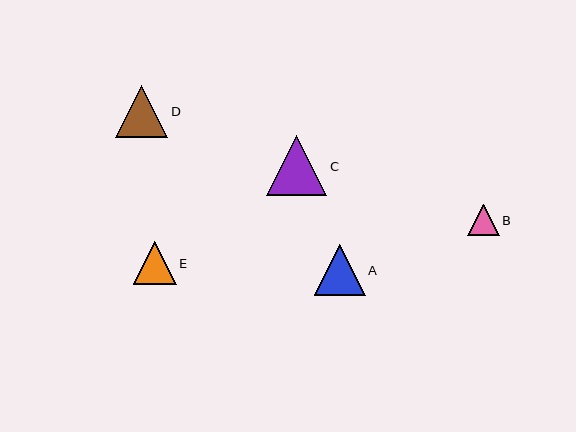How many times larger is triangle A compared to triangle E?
Triangle A is approximately 1.2 times the size of triangle E.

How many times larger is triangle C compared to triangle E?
Triangle C is approximately 1.4 times the size of triangle E.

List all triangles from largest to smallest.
From largest to smallest: C, D, A, E, B.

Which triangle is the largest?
Triangle C is the largest with a size of approximately 60 pixels.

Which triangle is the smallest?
Triangle B is the smallest with a size of approximately 31 pixels.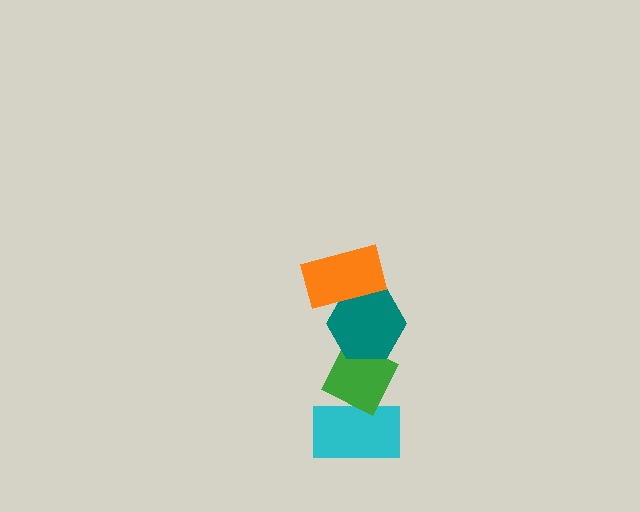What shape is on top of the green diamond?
The teal hexagon is on top of the green diamond.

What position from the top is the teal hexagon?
The teal hexagon is 2nd from the top.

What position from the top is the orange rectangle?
The orange rectangle is 1st from the top.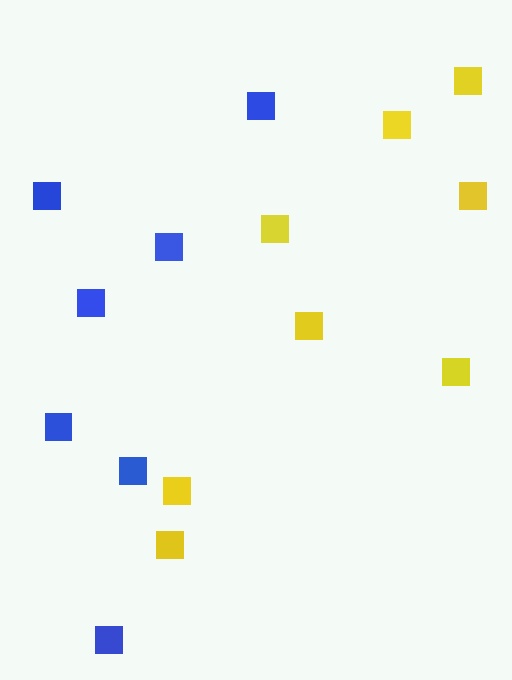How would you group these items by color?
There are 2 groups: one group of blue squares (7) and one group of yellow squares (8).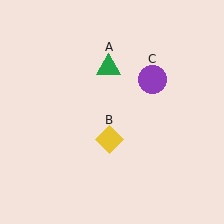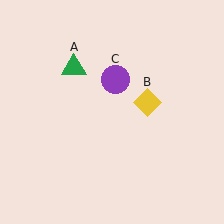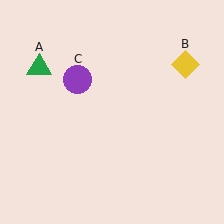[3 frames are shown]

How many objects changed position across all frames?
3 objects changed position: green triangle (object A), yellow diamond (object B), purple circle (object C).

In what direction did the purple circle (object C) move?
The purple circle (object C) moved left.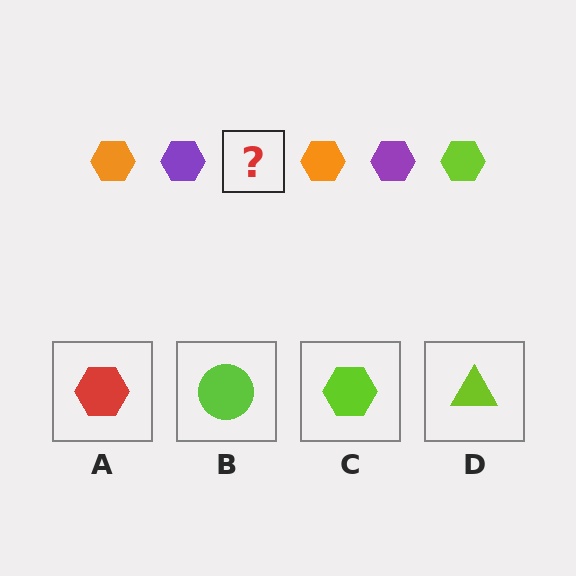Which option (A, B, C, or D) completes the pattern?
C.